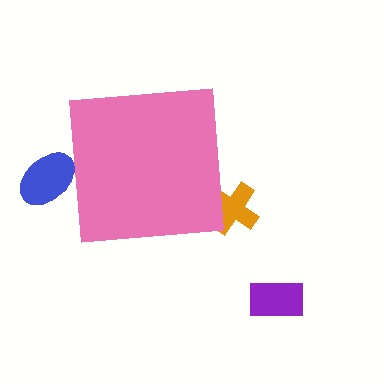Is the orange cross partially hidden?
Yes, the orange cross is partially hidden behind the pink square.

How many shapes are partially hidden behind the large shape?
2 shapes are partially hidden.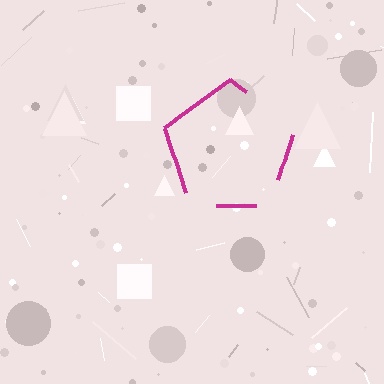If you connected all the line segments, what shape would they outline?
They would outline a pentagon.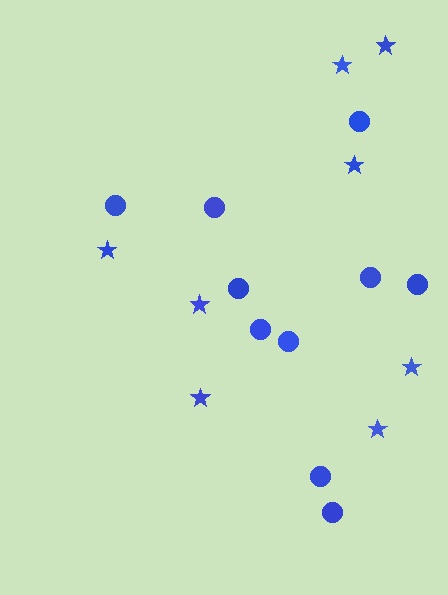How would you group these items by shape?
There are 2 groups: one group of circles (10) and one group of stars (8).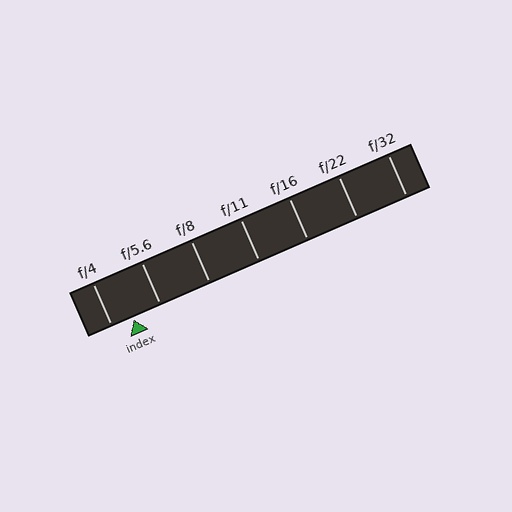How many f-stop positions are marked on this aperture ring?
There are 7 f-stop positions marked.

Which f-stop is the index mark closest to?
The index mark is closest to f/4.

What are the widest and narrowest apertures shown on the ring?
The widest aperture shown is f/4 and the narrowest is f/32.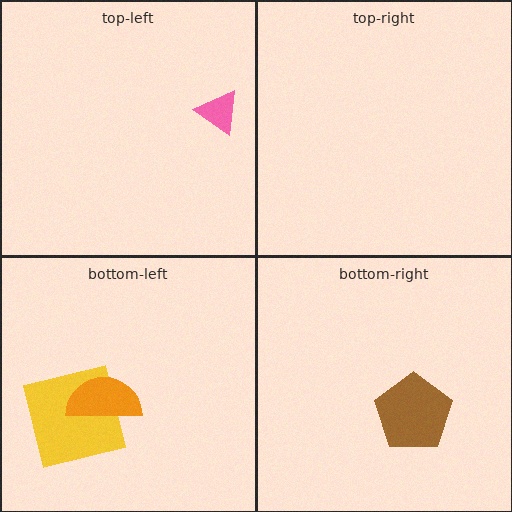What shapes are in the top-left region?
The pink triangle.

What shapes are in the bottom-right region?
The brown pentagon.